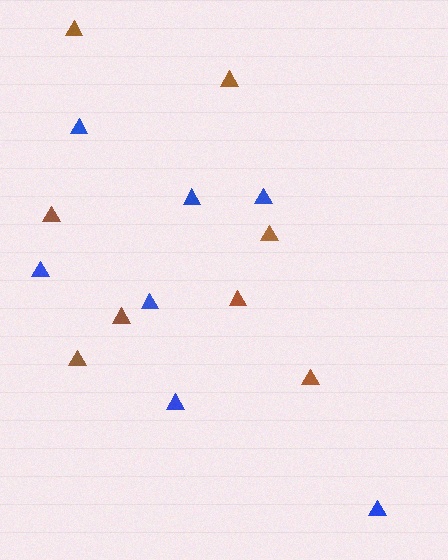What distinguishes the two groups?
There are 2 groups: one group of brown triangles (8) and one group of blue triangles (7).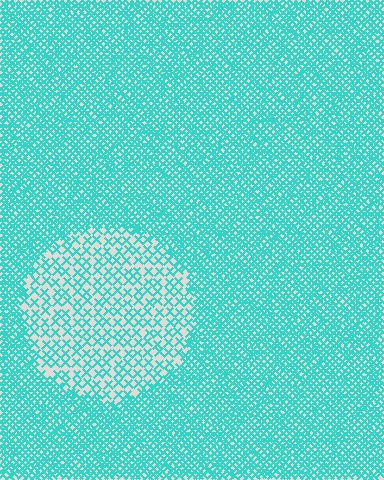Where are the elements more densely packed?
The elements are more densely packed outside the circle boundary.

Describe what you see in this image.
The image contains small cyan elements arranged at two different densities. A circle-shaped region is visible where the elements are less densely packed than the surrounding area.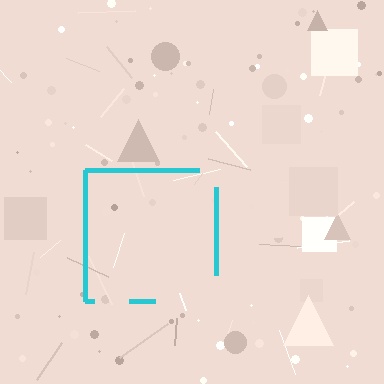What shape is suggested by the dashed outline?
The dashed outline suggests a square.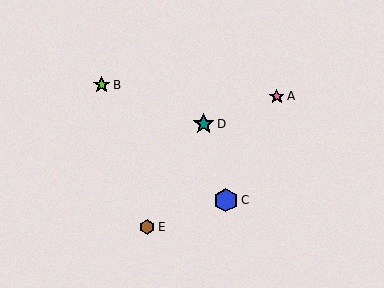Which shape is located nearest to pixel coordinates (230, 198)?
The blue hexagon (labeled C) at (226, 200) is nearest to that location.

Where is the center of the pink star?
The center of the pink star is at (277, 96).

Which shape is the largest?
The blue hexagon (labeled C) is the largest.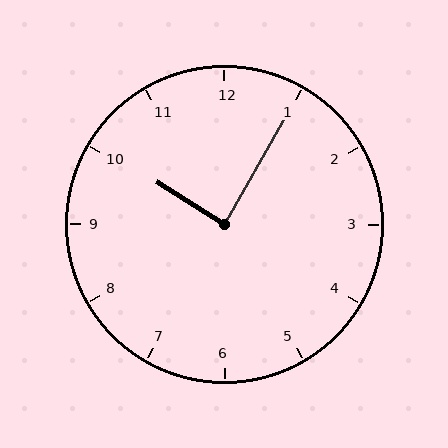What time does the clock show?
10:05.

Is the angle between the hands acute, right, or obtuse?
It is right.